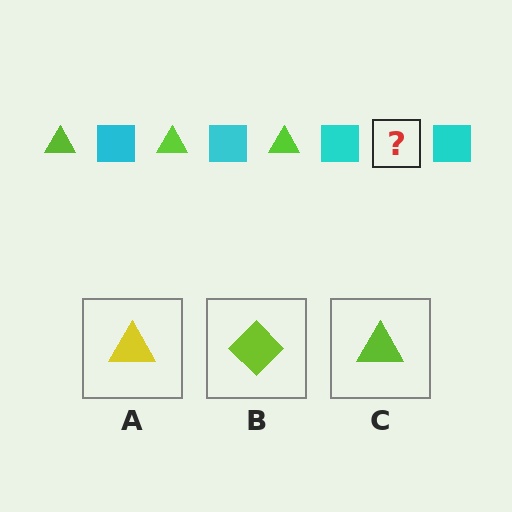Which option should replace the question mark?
Option C.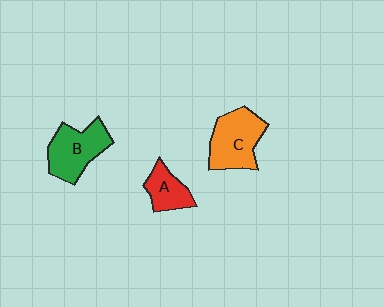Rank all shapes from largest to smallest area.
From largest to smallest: C (orange), B (green), A (red).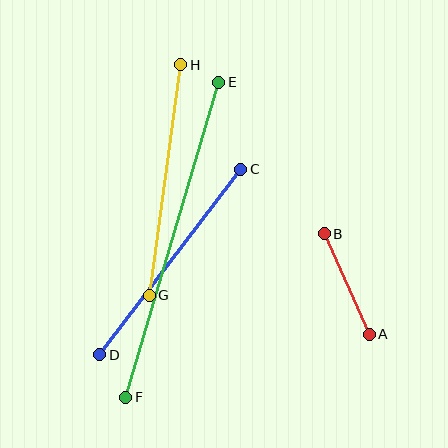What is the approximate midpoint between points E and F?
The midpoint is at approximately (172, 240) pixels.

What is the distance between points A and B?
The distance is approximately 110 pixels.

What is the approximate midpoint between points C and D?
The midpoint is at approximately (170, 262) pixels.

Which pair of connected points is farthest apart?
Points E and F are farthest apart.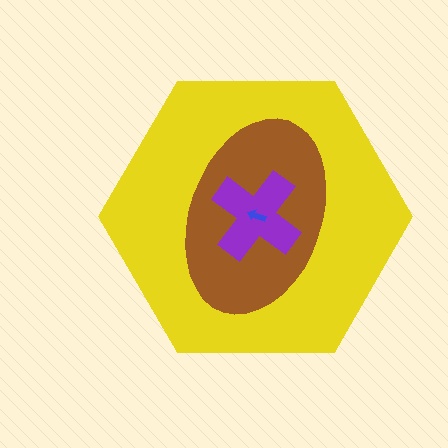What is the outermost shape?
The yellow hexagon.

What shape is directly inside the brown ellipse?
The purple cross.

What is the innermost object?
The blue arrow.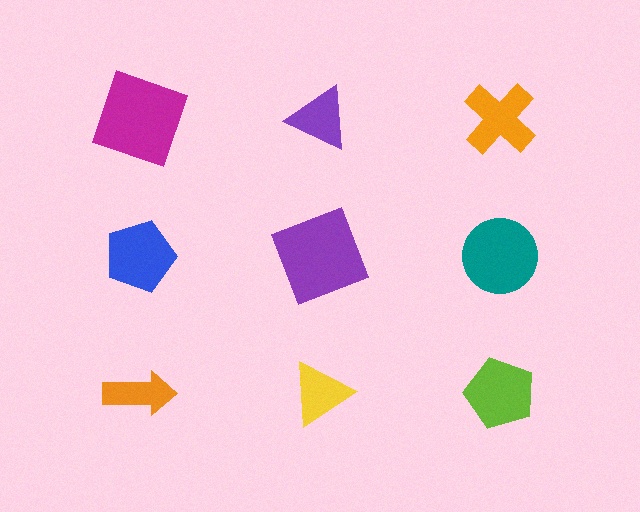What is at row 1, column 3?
An orange cross.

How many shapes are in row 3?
3 shapes.